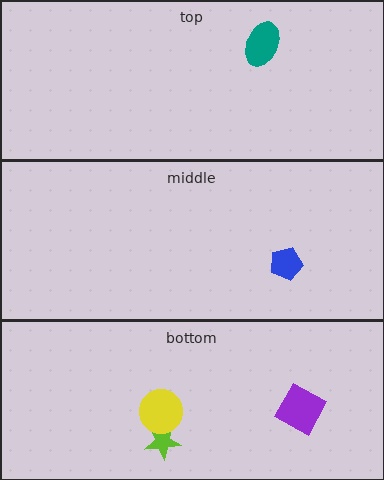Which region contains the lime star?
The bottom region.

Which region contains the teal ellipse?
The top region.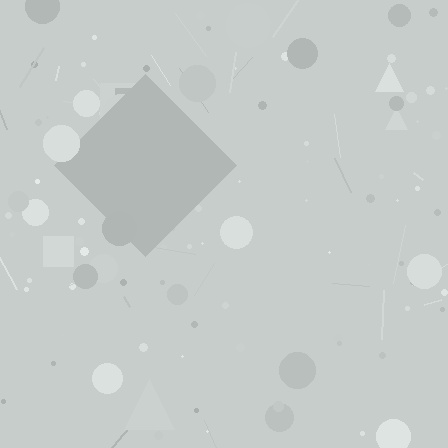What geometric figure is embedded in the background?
A diamond is embedded in the background.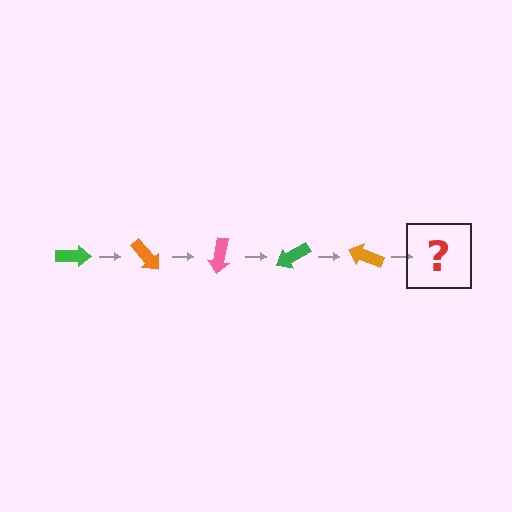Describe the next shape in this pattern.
It should be a pink arrow, rotated 250 degrees from the start.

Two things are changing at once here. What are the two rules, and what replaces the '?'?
The two rules are that it rotates 50 degrees each step and the color cycles through green, orange, and pink. The '?' should be a pink arrow, rotated 250 degrees from the start.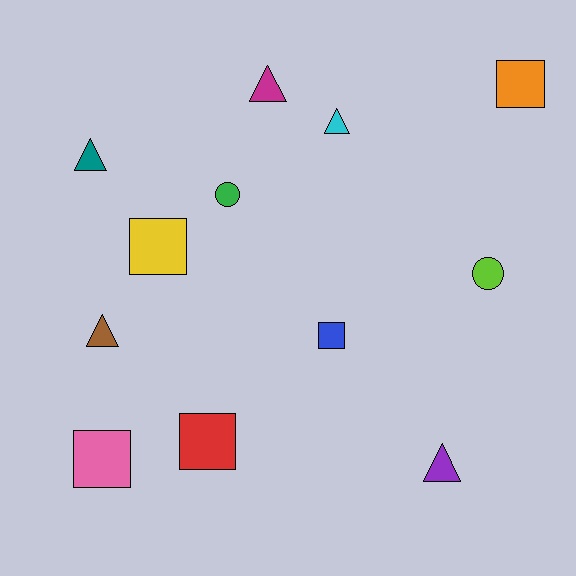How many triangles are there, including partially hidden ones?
There are 5 triangles.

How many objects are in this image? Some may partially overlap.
There are 12 objects.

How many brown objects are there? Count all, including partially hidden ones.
There is 1 brown object.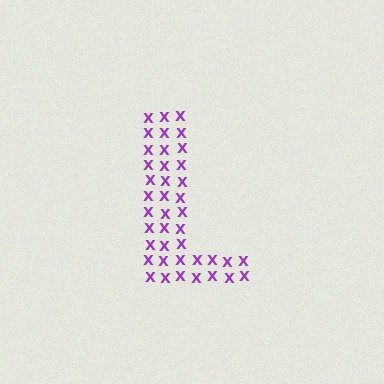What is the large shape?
The large shape is the letter L.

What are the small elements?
The small elements are letter X's.